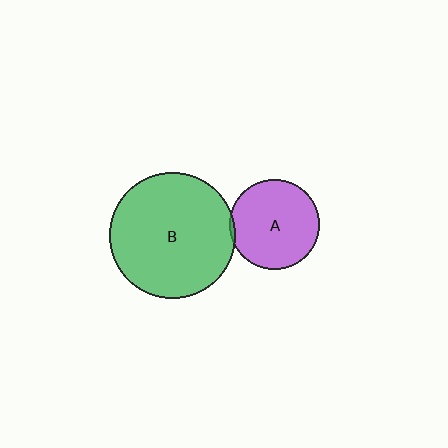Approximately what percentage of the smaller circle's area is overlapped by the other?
Approximately 5%.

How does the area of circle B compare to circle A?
Approximately 1.9 times.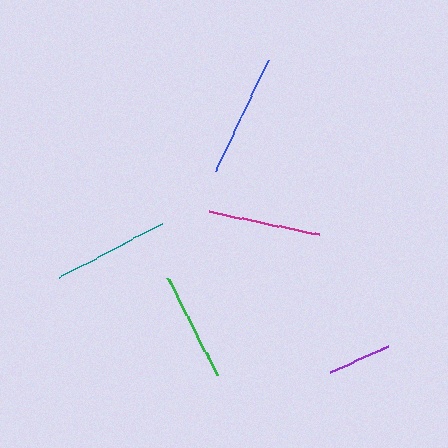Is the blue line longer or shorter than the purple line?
The blue line is longer than the purple line.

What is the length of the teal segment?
The teal segment is approximately 116 pixels long.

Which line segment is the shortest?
The purple line is the shortest at approximately 64 pixels.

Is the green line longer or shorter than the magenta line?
The magenta line is longer than the green line.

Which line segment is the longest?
The blue line is the longest at approximately 123 pixels.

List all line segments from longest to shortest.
From longest to shortest: blue, teal, magenta, green, purple.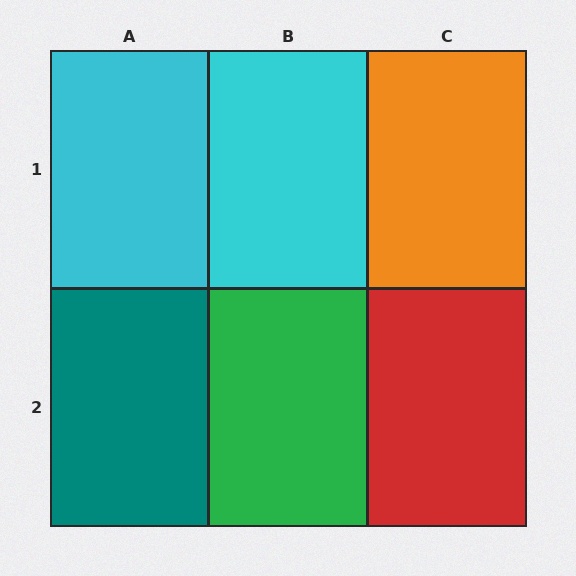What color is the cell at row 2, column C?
Red.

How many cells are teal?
1 cell is teal.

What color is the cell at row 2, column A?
Teal.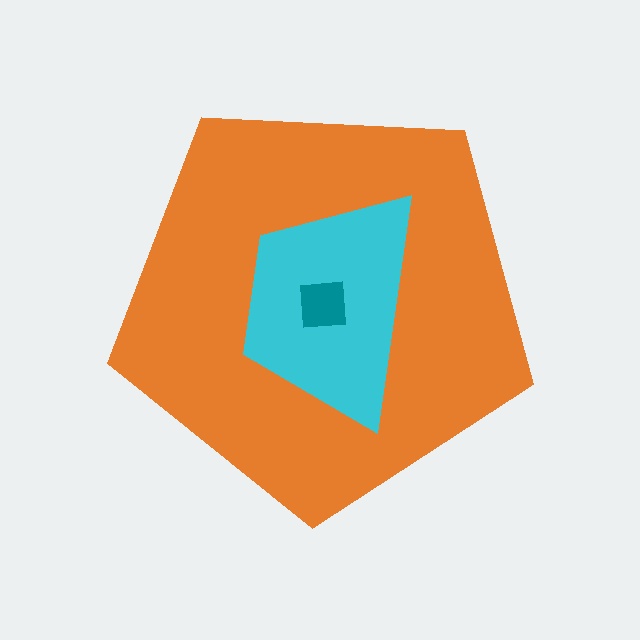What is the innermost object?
The teal square.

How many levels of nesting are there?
3.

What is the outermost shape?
The orange pentagon.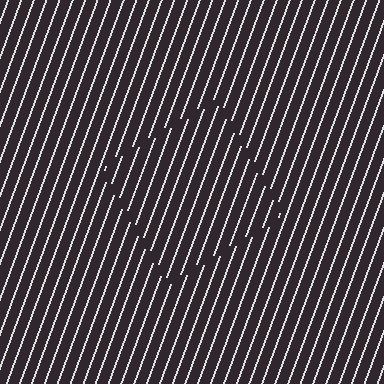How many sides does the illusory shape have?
4 sides — the line-ends trace a square.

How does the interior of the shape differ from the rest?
The interior of the shape contains the same grating, shifted by half a period — the contour is defined by the phase discontinuity where line-ends from the inner and outer gratings abut.